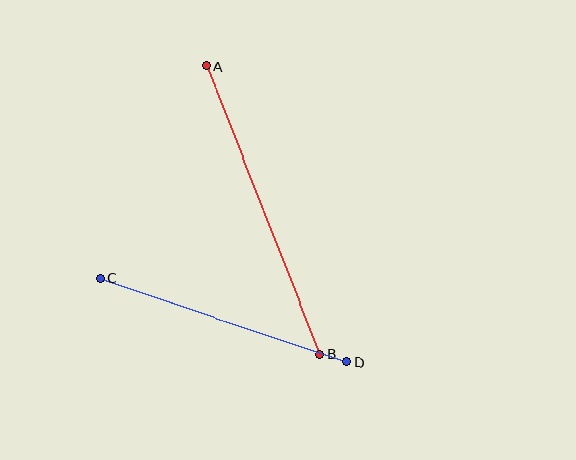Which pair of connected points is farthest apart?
Points A and B are farthest apart.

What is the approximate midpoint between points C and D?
The midpoint is at approximately (223, 320) pixels.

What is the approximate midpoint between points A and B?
The midpoint is at approximately (263, 210) pixels.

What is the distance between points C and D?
The distance is approximately 261 pixels.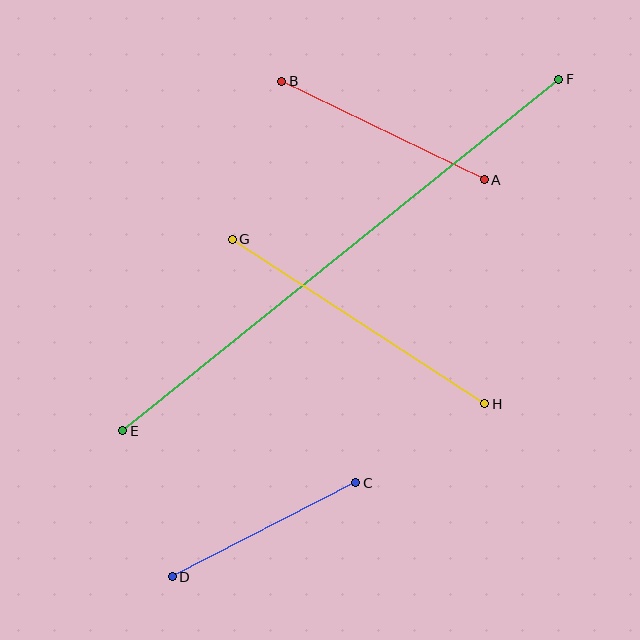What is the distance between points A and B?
The distance is approximately 225 pixels.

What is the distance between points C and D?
The distance is approximately 206 pixels.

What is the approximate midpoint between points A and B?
The midpoint is at approximately (383, 130) pixels.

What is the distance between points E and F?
The distance is approximately 560 pixels.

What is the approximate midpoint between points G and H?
The midpoint is at approximately (358, 322) pixels.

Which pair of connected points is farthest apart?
Points E and F are farthest apart.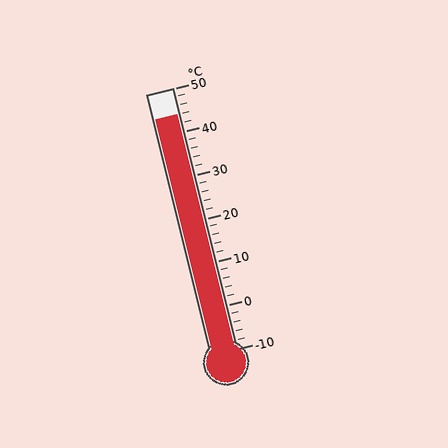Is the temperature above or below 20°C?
The temperature is above 20°C.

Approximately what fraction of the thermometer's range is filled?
The thermometer is filled to approximately 90% of its range.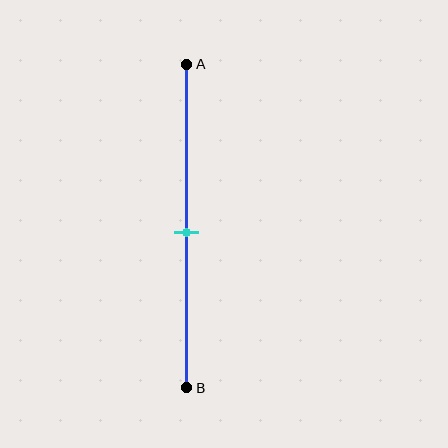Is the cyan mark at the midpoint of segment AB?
Yes, the mark is approximately at the midpoint.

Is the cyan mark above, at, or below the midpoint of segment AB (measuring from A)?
The cyan mark is approximately at the midpoint of segment AB.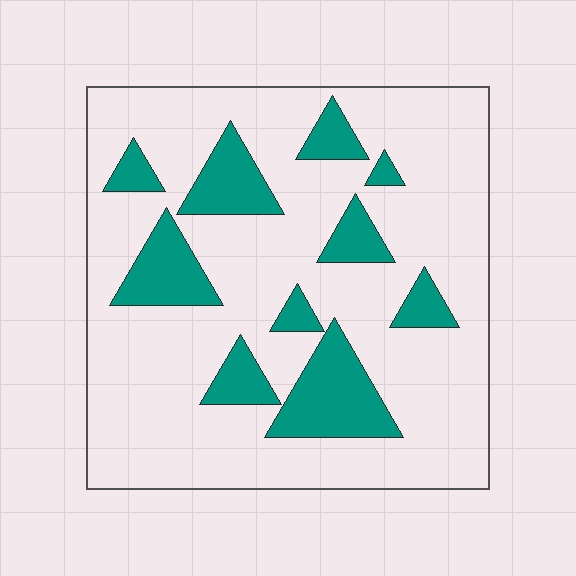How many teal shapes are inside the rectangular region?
10.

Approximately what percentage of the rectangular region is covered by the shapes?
Approximately 20%.